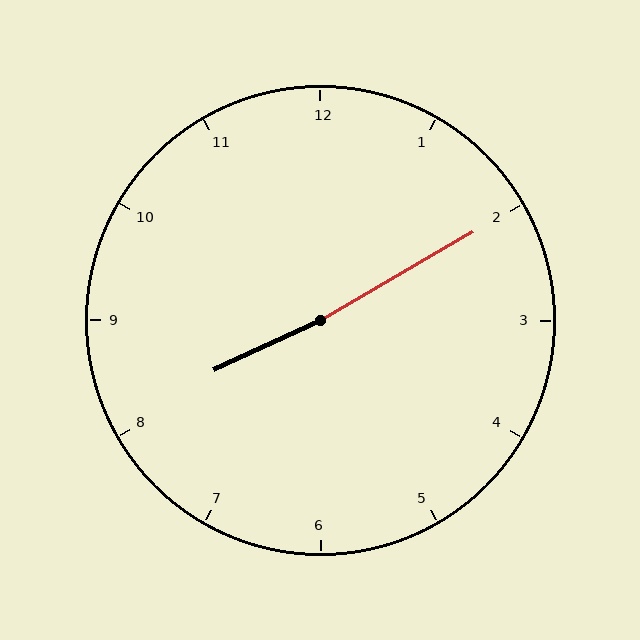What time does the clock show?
8:10.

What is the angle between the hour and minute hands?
Approximately 175 degrees.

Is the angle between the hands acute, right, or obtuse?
It is obtuse.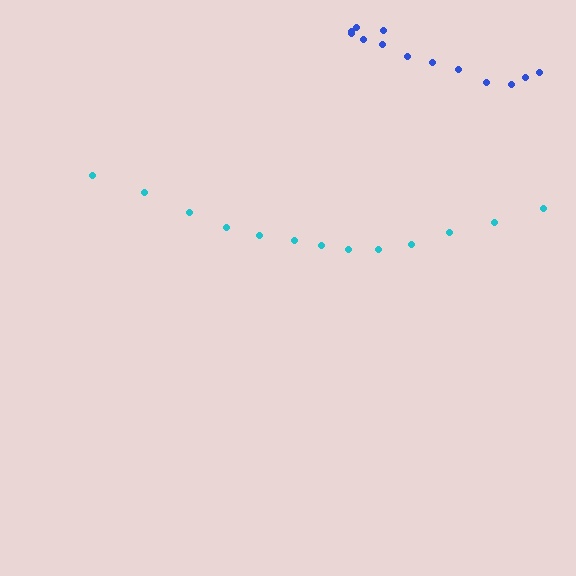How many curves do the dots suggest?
There are 2 distinct paths.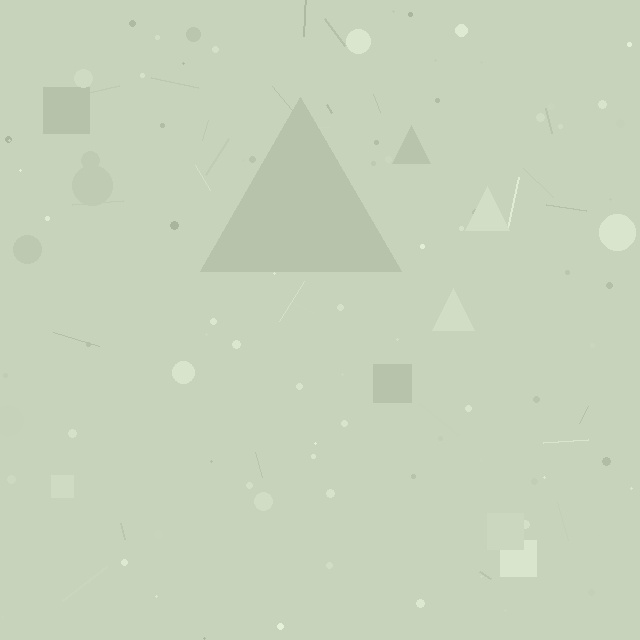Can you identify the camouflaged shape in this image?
The camouflaged shape is a triangle.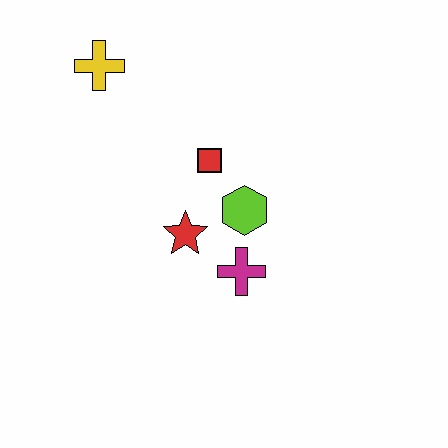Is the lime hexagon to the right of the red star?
Yes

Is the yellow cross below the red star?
No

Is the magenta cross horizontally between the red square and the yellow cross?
No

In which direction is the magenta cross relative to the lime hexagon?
The magenta cross is below the lime hexagon.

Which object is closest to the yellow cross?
The red square is closest to the yellow cross.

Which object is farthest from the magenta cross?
The yellow cross is farthest from the magenta cross.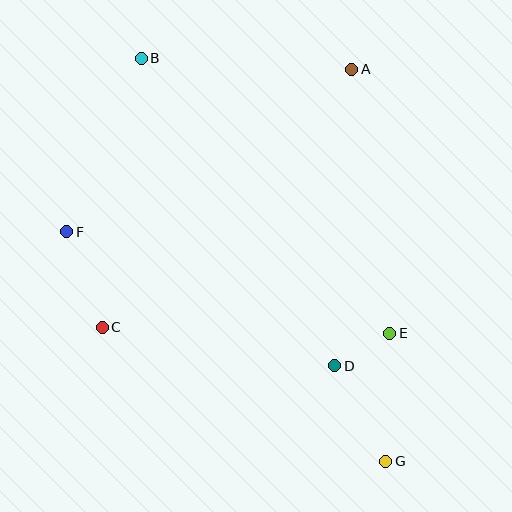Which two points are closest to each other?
Points D and E are closest to each other.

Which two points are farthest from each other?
Points B and G are farthest from each other.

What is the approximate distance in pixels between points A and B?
The distance between A and B is approximately 211 pixels.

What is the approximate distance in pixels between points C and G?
The distance between C and G is approximately 314 pixels.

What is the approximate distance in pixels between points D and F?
The distance between D and F is approximately 300 pixels.